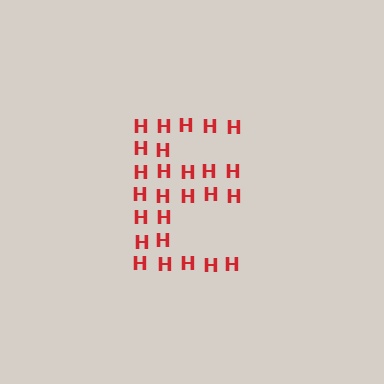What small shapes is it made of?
It is made of small letter H's.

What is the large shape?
The large shape is the letter E.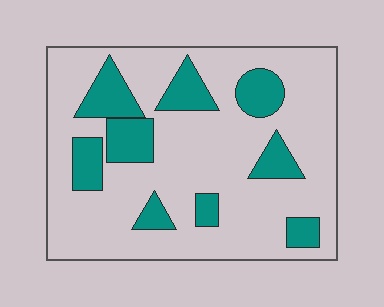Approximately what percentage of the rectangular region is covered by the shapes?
Approximately 25%.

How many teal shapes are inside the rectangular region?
9.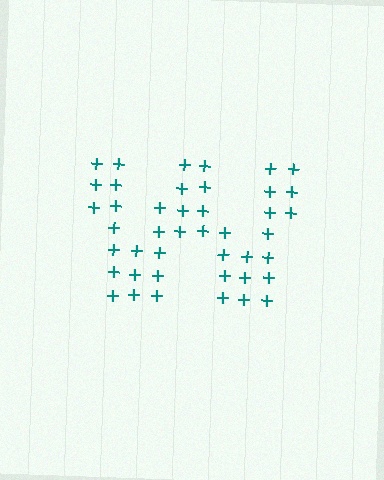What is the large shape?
The large shape is the letter W.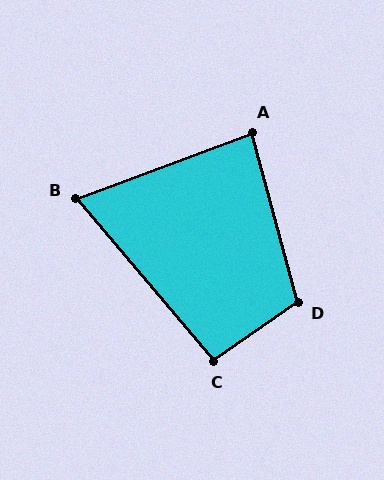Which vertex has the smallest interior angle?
B, at approximately 70 degrees.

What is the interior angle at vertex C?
Approximately 95 degrees (obtuse).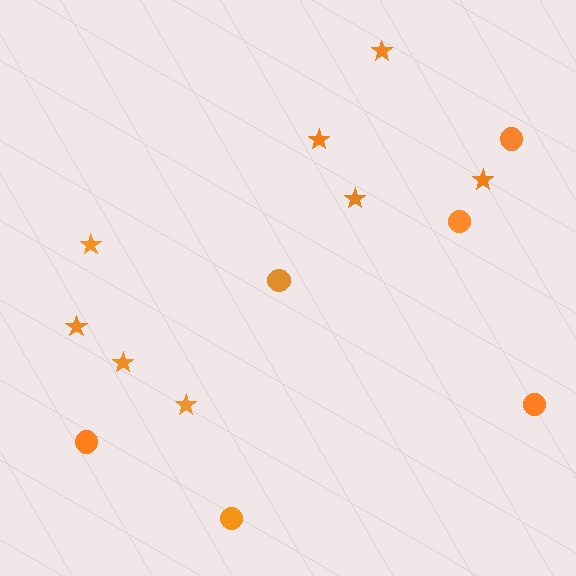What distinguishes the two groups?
There are 2 groups: one group of stars (8) and one group of circles (6).